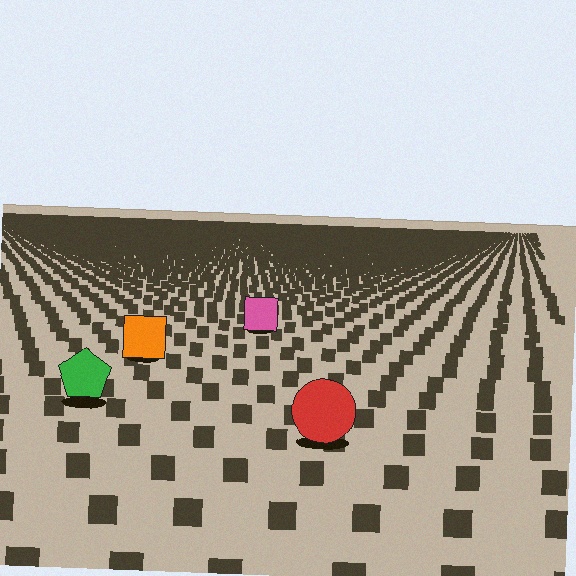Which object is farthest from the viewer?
The pink square is farthest from the viewer. It appears smaller and the ground texture around it is denser.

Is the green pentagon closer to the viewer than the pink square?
Yes. The green pentagon is closer — you can tell from the texture gradient: the ground texture is coarser near it.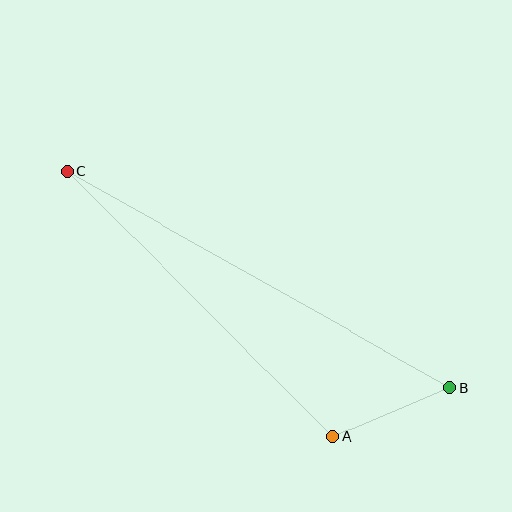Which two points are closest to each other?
Points A and B are closest to each other.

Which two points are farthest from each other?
Points B and C are farthest from each other.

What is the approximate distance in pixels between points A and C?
The distance between A and C is approximately 375 pixels.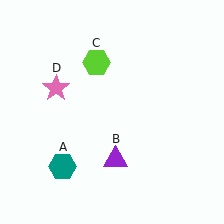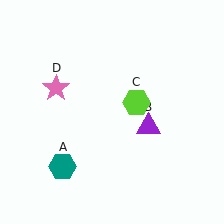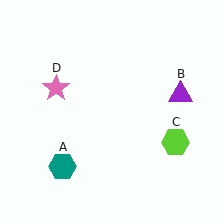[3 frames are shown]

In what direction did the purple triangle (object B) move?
The purple triangle (object B) moved up and to the right.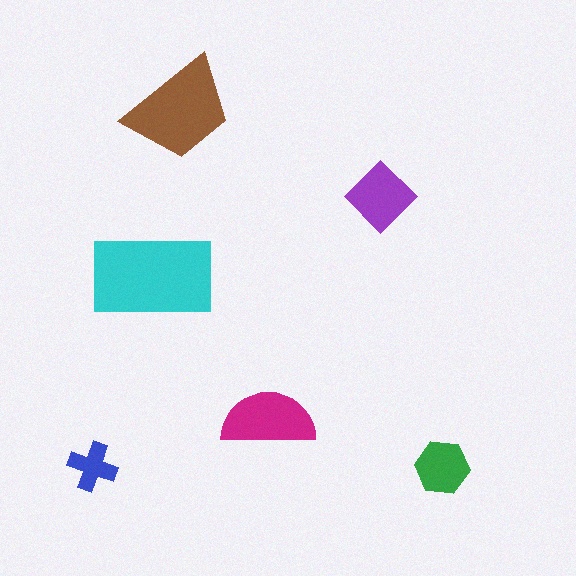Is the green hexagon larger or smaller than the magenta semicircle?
Smaller.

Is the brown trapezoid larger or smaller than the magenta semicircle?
Larger.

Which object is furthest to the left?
The blue cross is leftmost.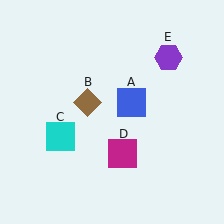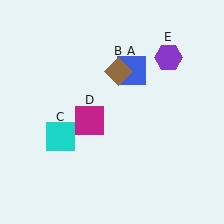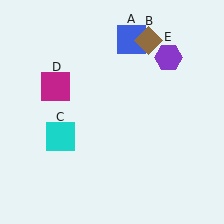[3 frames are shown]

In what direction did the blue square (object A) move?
The blue square (object A) moved up.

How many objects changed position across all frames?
3 objects changed position: blue square (object A), brown diamond (object B), magenta square (object D).